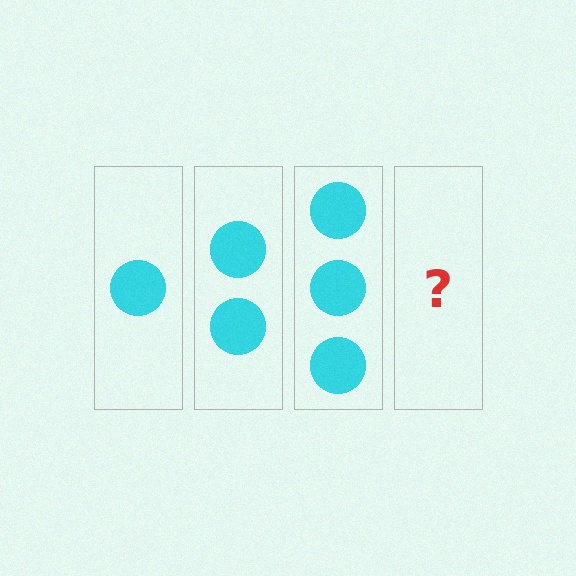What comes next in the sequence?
The next element should be 4 circles.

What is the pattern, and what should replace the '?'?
The pattern is that each step adds one more circle. The '?' should be 4 circles.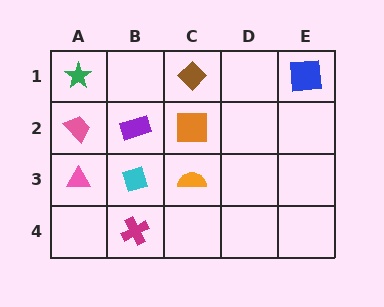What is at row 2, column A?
A pink trapezoid.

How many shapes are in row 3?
3 shapes.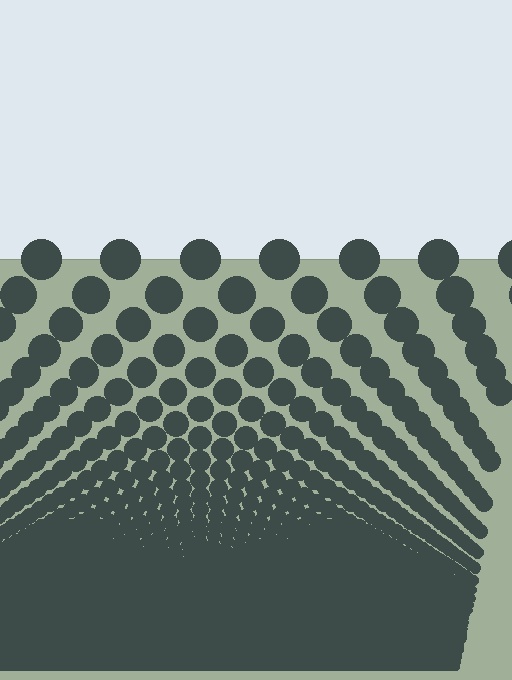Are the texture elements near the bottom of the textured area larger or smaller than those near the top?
Smaller. The gradient is inverted — elements near the bottom are smaller and denser.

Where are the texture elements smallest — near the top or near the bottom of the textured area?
Near the bottom.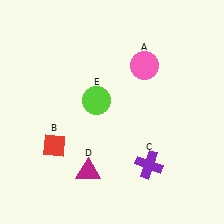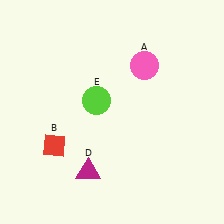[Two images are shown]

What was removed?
The purple cross (C) was removed in Image 2.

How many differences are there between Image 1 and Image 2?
There is 1 difference between the two images.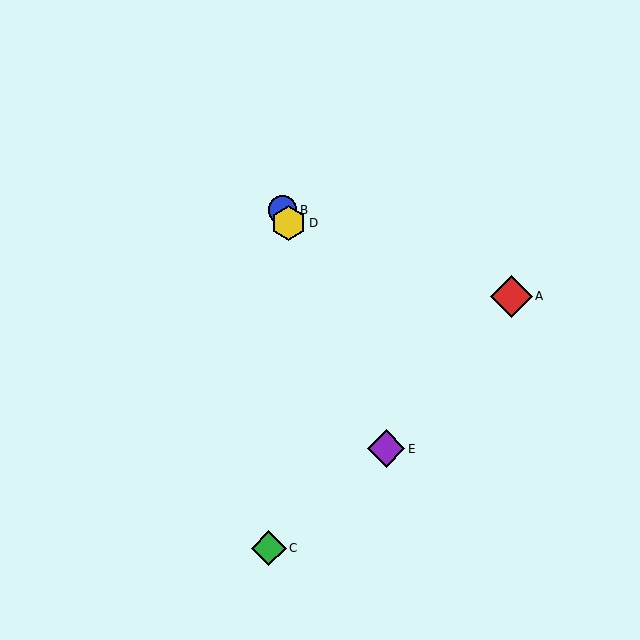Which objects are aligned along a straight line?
Objects B, D, E are aligned along a straight line.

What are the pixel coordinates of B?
Object B is at (282, 210).